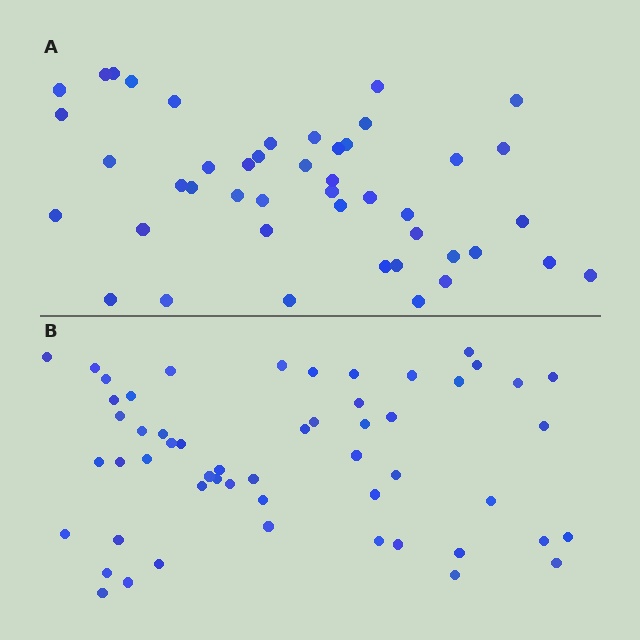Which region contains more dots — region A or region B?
Region B (the bottom region) has more dots.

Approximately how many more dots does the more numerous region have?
Region B has roughly 8 or so more dots than region A.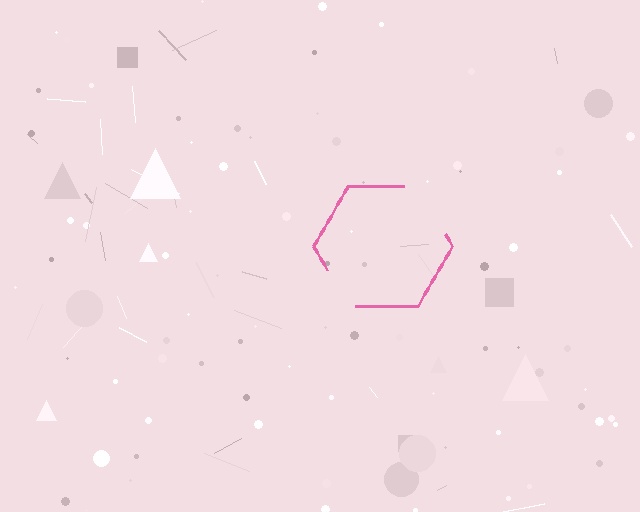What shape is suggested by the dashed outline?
The dashed outline suggests a hexagon.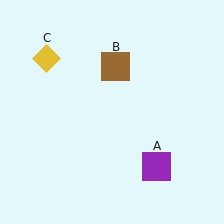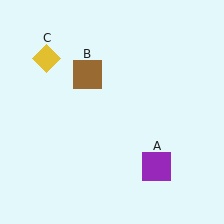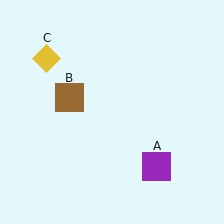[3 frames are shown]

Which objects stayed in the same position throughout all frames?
Purple square (object A) and yellow diamond (object C) remained stationary.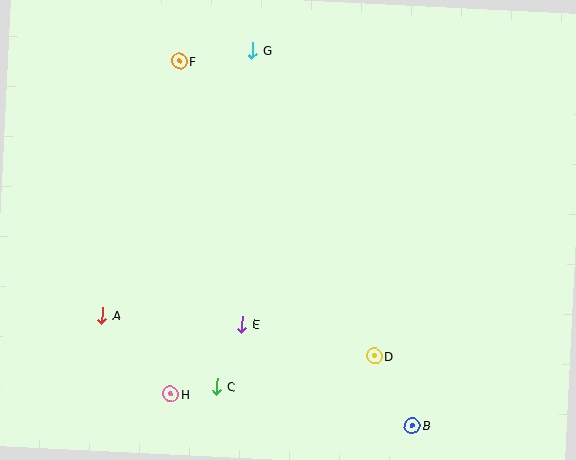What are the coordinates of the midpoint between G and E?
The midpoint between G and E is at (247, 187).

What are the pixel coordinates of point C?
Point C is at (217, 387).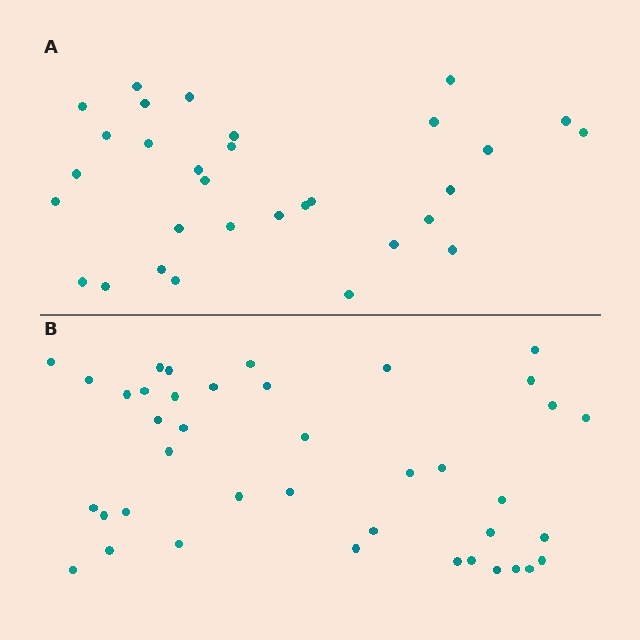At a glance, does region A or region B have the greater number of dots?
Region B (the bottom region) has more dots.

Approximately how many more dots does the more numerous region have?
Region B has roughly 8 or so more dots than region A.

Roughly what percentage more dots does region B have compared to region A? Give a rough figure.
About 30% more.